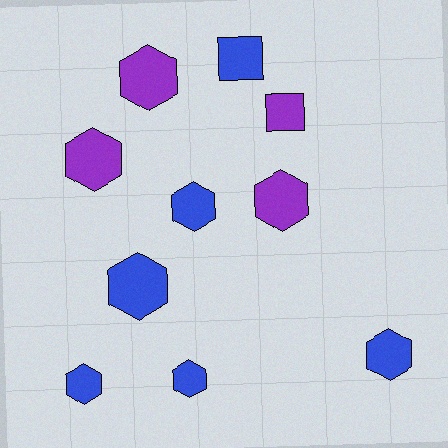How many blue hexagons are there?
There are 5 blue hexagons.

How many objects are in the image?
There are 10 objects.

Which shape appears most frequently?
Hexagon, with 8 objects.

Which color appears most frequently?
Blue, with 6 objects.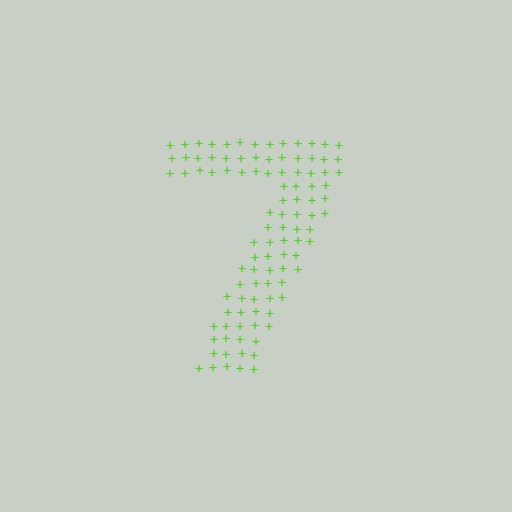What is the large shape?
The large shape is the digit 7.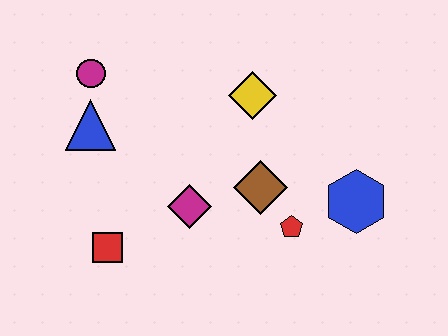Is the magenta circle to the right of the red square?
No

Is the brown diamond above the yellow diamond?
No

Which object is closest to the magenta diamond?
The brown diamond is closest to the magenta diamond.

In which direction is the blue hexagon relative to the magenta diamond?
The blue hexagon is to the right of the magenta diamond.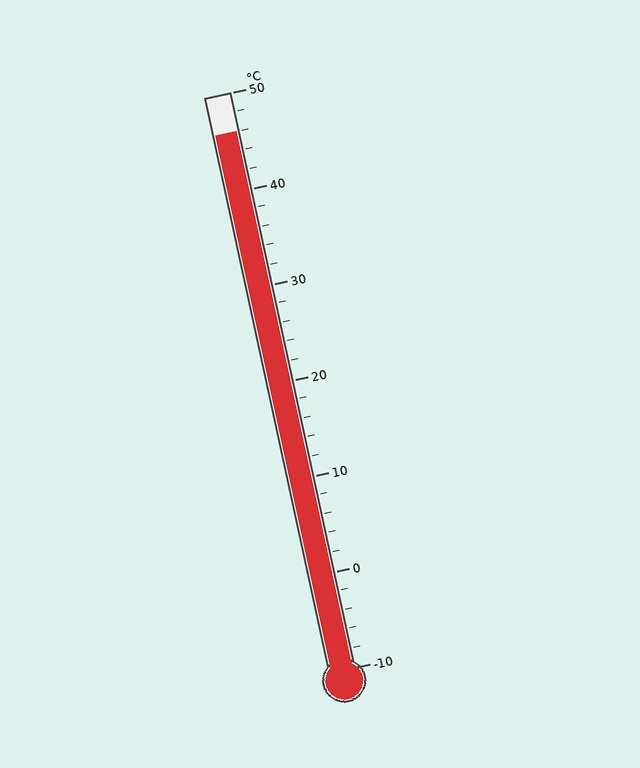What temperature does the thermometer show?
The thermometer shows approximately 46°C.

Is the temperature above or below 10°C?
The temperature is above 10°C.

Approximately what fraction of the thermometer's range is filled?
The thermometer is filled to approximately 95% of its range.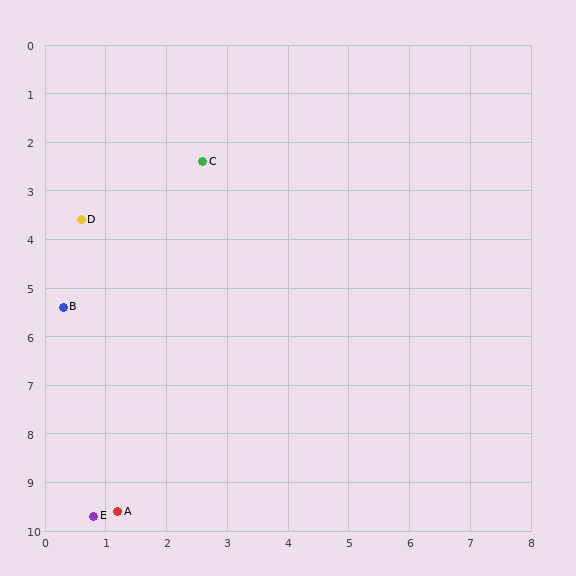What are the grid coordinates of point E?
Point E is at approximately (0.8, 9.7).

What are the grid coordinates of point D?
Point D is at approximately (0.6, 3.6).